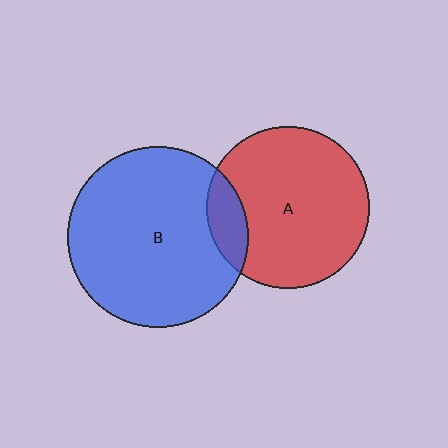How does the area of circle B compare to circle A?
Approximately 1.2 times.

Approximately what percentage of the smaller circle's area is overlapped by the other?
Approximately 15%.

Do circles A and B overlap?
Yes.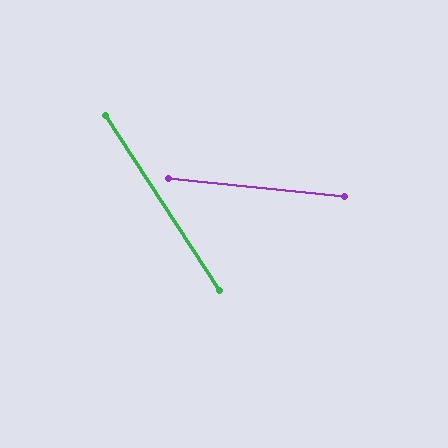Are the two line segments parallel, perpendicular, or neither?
Neither parallel nor perpendicular — they differ by about 51°.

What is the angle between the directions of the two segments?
Approximately 51 degrees.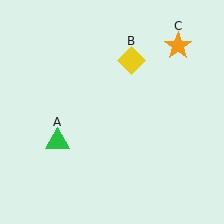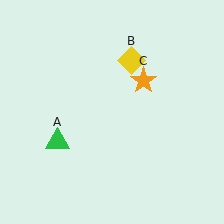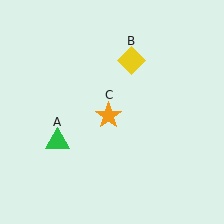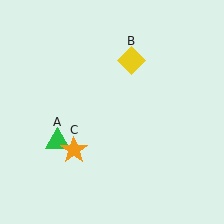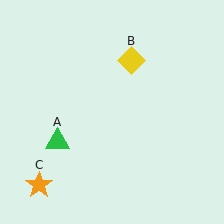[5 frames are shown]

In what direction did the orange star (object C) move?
The orange star (object C) moved down and to the left.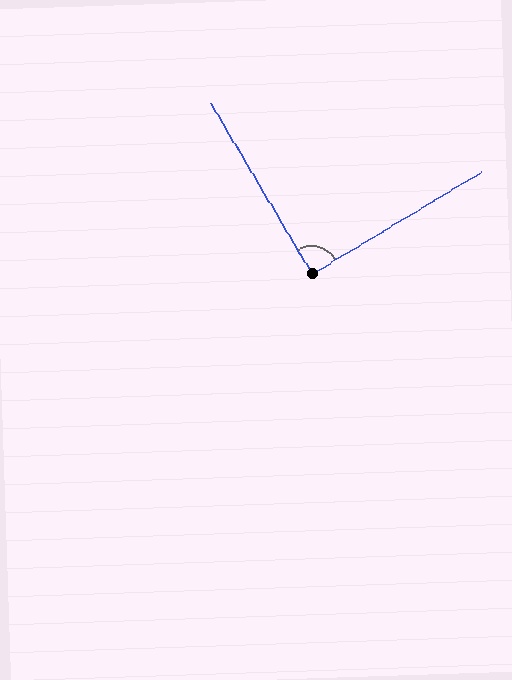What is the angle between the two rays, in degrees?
Approximately 90 degrees.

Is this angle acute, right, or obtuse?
It is approximately a right angle.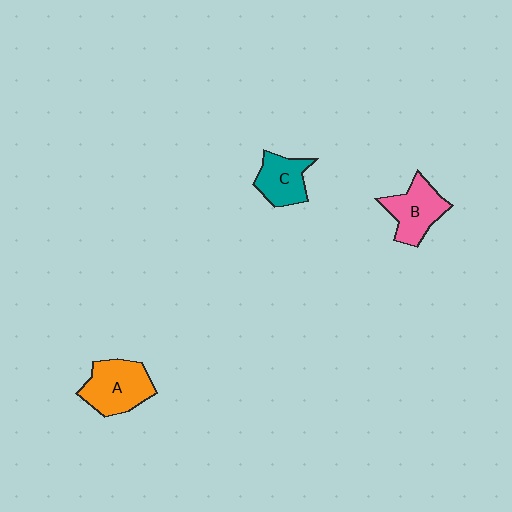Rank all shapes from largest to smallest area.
From largest to smallest: A (orange), B (pink), C (teal).